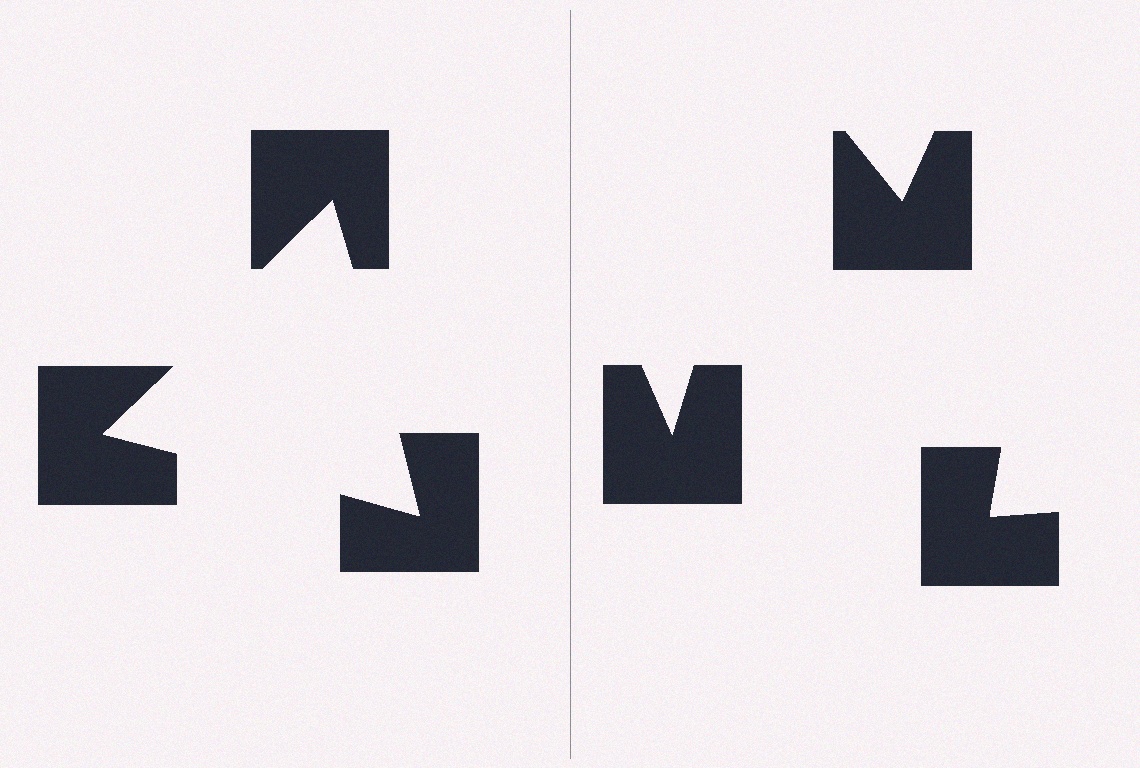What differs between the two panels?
The notched squares are positioned identically on both sides; only the wedge orientations differ. On the left they align to a triangle; on the right they are misaligned.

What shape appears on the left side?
An illusory triangle.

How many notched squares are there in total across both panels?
6 — 3 on each side.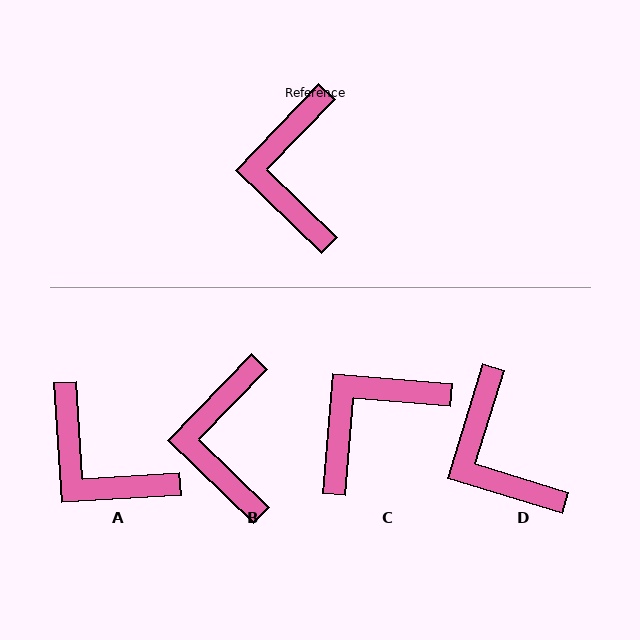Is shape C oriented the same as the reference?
No, it is off by about 51 degrees.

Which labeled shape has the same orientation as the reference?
B.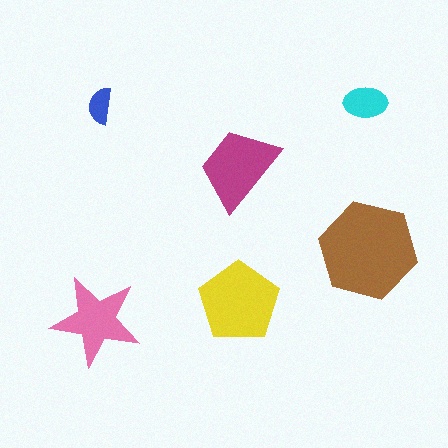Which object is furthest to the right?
The brown hexagon is rightmost.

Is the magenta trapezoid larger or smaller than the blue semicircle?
Larger.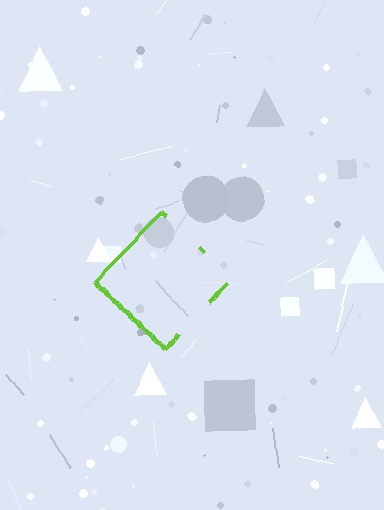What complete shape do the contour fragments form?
The contour fragments form a diamond.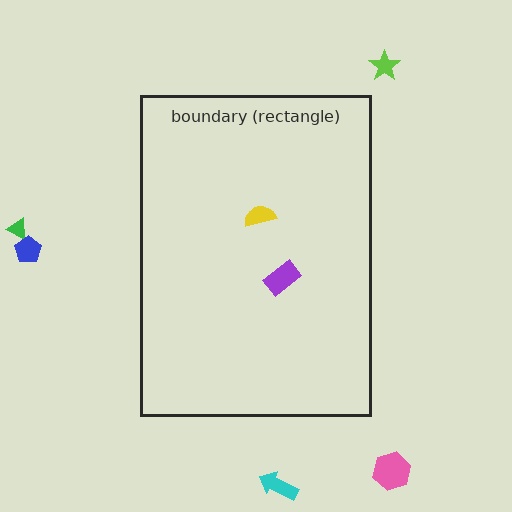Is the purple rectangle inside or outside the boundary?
Inside.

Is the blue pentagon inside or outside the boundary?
Outside.